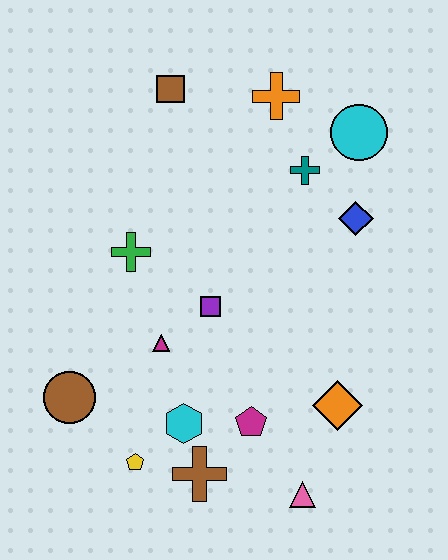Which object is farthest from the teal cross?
The yellow pentagon is farthest from the teal cross.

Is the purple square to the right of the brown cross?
Yes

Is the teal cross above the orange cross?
No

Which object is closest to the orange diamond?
The magenta pentagon is closest to the orange diamond.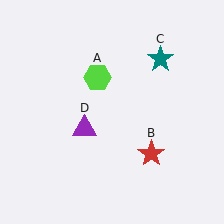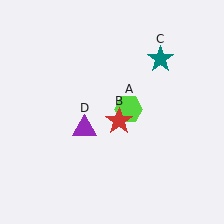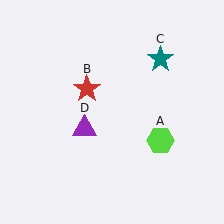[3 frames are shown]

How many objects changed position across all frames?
2 objects changed position: lime hexagon (object A), red star (object B).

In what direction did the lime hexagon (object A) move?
The lime hexagon (object A) moved down and to the right.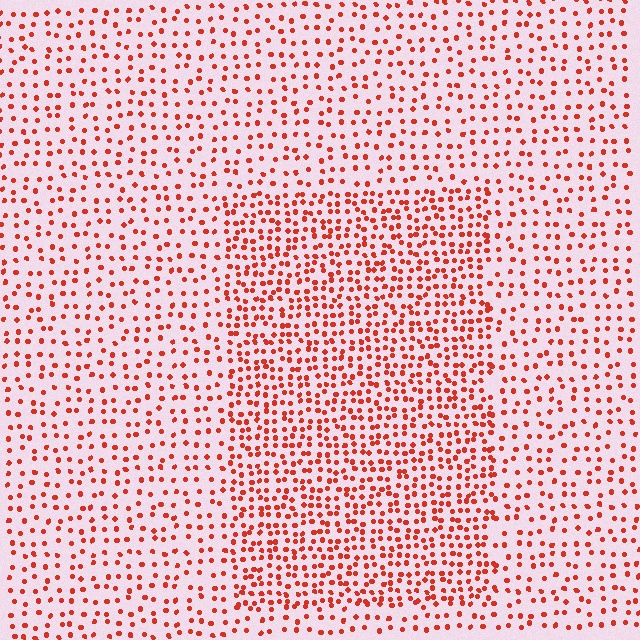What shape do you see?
I see a rectangle.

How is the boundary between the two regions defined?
The boundary is defined by a change in element density (approximately 1.9x ratio). All elements are the same color, size, and shape.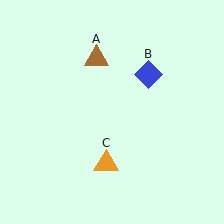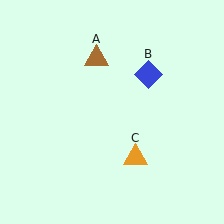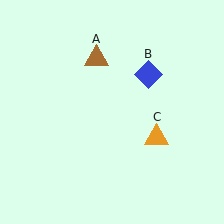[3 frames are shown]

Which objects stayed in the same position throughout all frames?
Brown triangle (object A) and blue diamond (object B) remained stationary.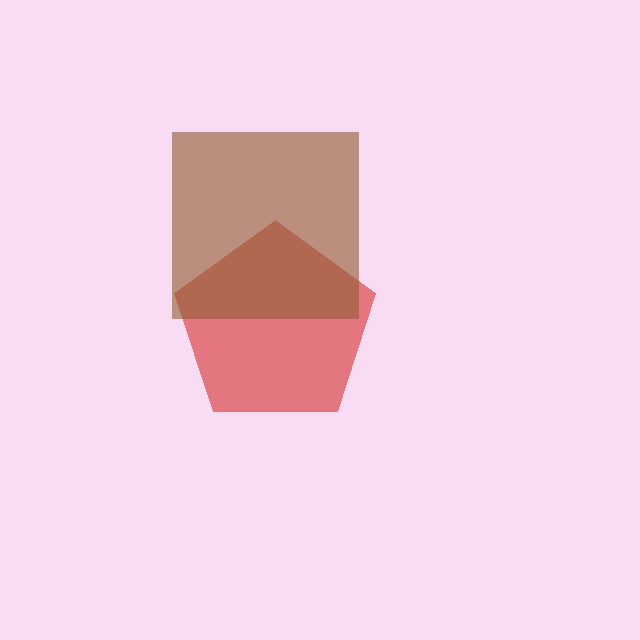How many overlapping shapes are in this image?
There are 2 overlapping shapes in the image.